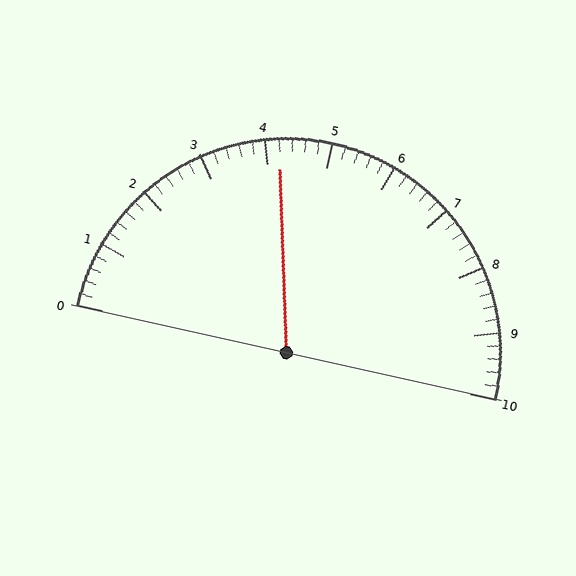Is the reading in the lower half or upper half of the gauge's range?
The reading is in the lower half of the range (0 to 10).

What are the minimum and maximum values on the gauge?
The gauge ranges from 0 to 10.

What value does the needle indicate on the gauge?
The needle indicates approximately 4.2.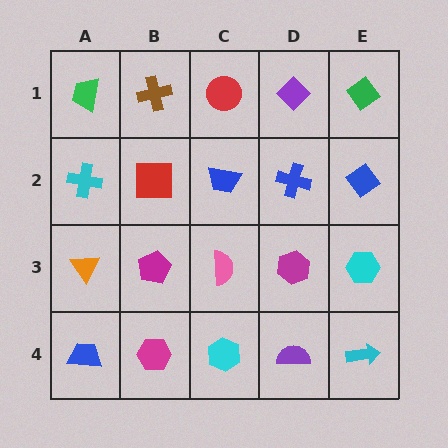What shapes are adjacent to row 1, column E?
A blue diamond (row 2, column E), a purple diamond (row 1, column D).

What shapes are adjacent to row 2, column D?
A purple diamond (row 1, column D), a magenta hexagon (row 3, column D), a blue trapezoid (row 2, column C), a blue diamond (row 2, column E).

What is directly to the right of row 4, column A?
A magenta hexagon.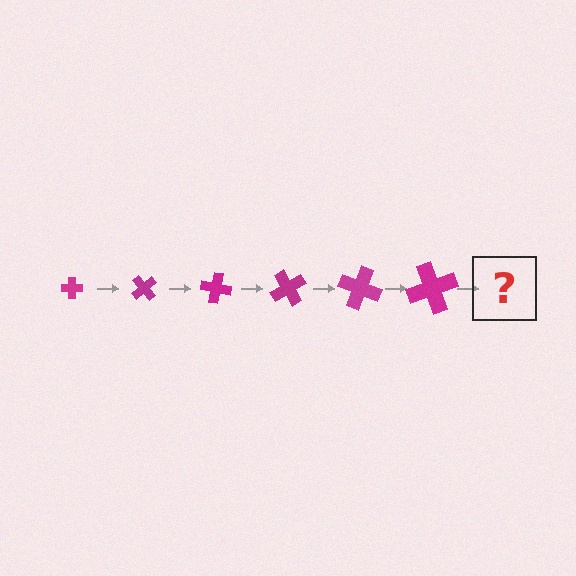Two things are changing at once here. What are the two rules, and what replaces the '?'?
The two rules are that the cross grows larger each step and it rotates 50 degrees each step. The '?' should be a cross, larger than the previous one and rotated 300 degrees from the start.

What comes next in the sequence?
The next element should be a cross, larger than the previous one and rotated 300 degrees from the start.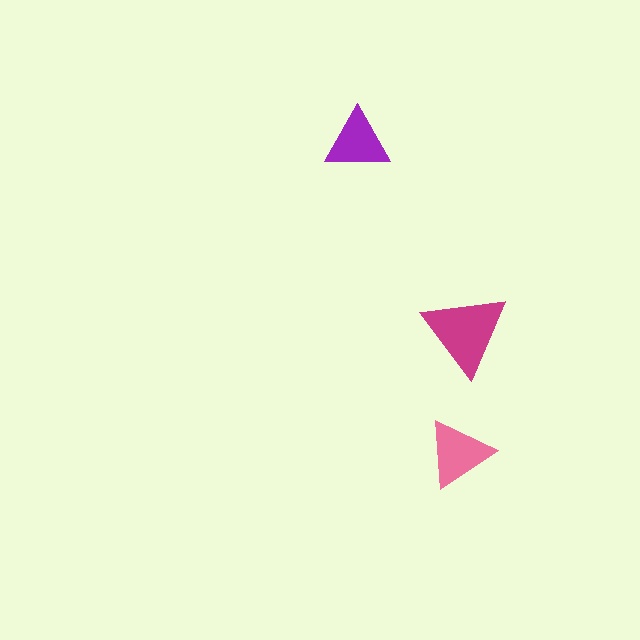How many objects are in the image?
There are 3 objects in the image.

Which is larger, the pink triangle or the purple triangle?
The pink one.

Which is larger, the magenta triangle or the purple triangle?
The magenta one.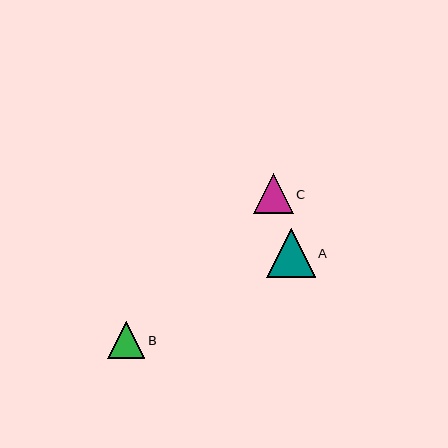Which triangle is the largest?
Triangle A is the largest with a size of approximately 49 pixels.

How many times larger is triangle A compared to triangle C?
Triangle A is approximately 1.2 times the size of triangle C.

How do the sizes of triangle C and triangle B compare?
Triangle C and triangle B are approximately the same size.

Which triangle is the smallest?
Triangle B is the smallest with a size of approximately 37 pixels.